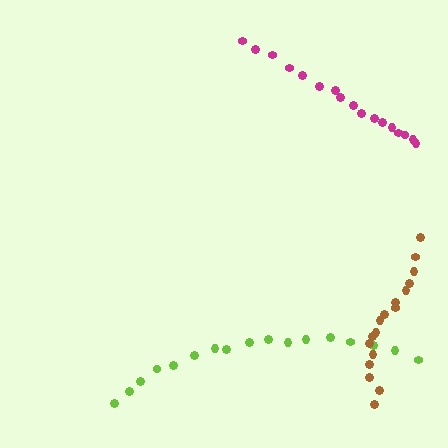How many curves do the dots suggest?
There are 3 distinct paths.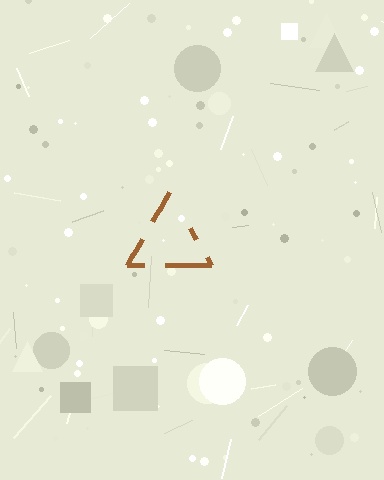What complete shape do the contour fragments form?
The contour fragments form a triangle.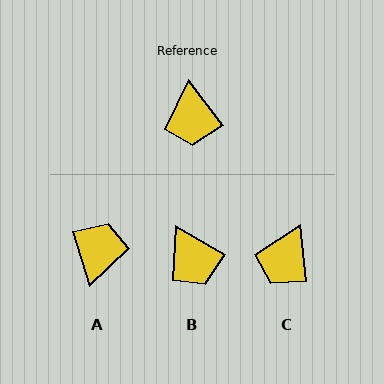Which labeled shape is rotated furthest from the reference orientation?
A, about 159 degrees away.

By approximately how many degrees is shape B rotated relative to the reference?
Approximately 23 degrees counter-clockwise.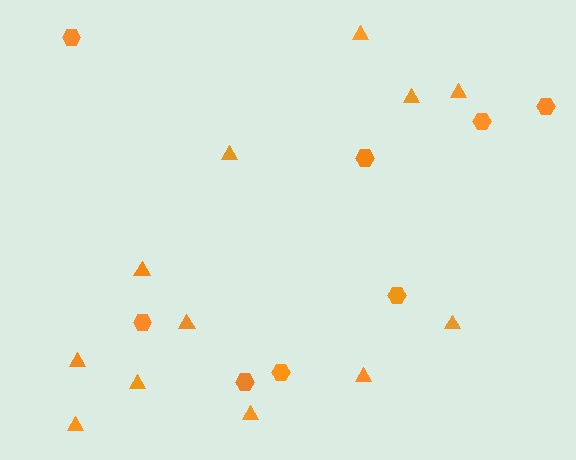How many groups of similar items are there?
There are 2 groups: one group of hexagons (8) and one group of triangles (12).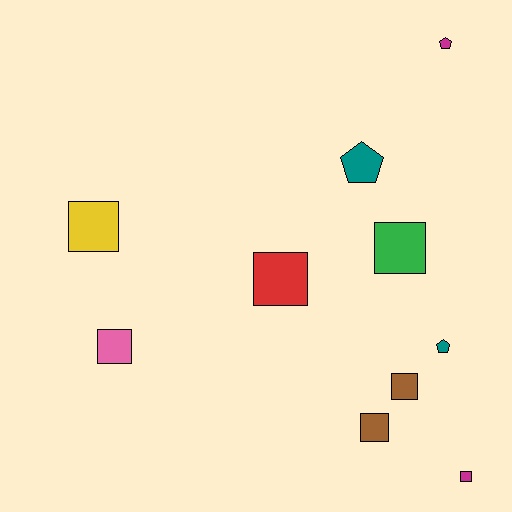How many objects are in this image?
There are 10 objects.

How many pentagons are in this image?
There are 3 pentagons.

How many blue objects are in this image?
There are no blue objects.